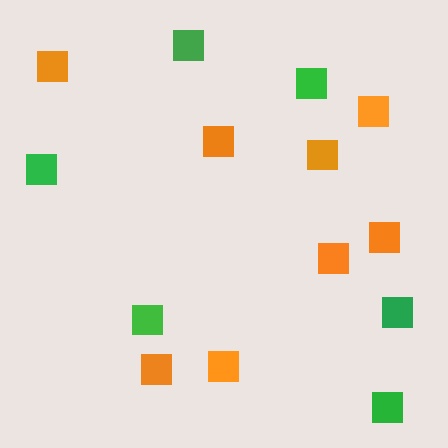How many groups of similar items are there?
There are 2 groups: one group of orange squares (8) and one group of green squares (6).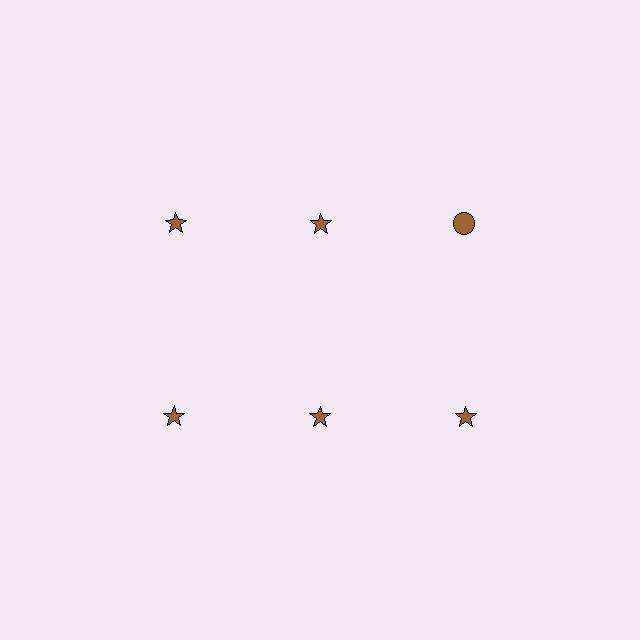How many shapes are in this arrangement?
There are 6 shapes arranged in a grid pattern.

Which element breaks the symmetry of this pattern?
The brown circle in the top row, center column breaks the symmetry. All other shapes are brown stars.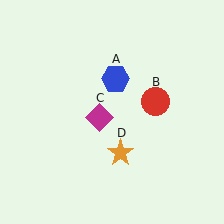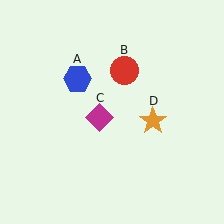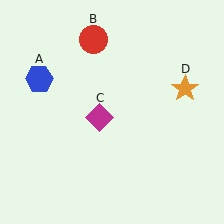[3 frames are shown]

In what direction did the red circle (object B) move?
The red circle (object B) moved up and to the left.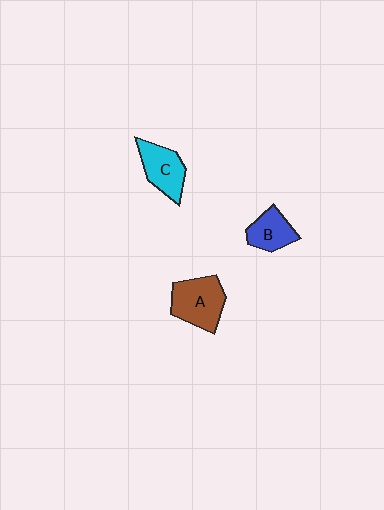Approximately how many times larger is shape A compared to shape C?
Approximately 1.2 times.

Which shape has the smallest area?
Shape B (blue).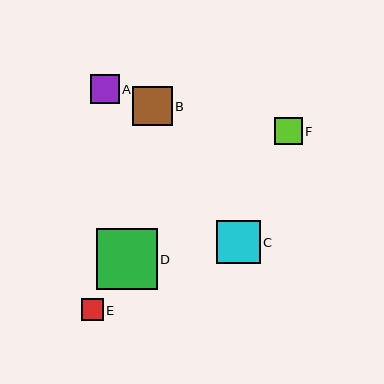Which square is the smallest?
Square E is the smallest with a size of approximately 22 pixels.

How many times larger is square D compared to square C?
Square D is approximately 1.4 times the size of square C.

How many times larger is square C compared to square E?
Square C is approximately 2.0 times the size of square E.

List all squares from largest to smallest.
From largest to smallest: D, C, B, A, F, E.